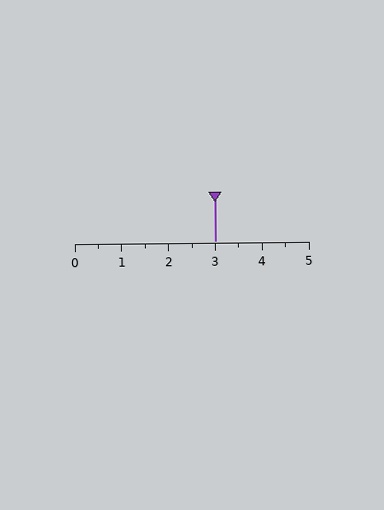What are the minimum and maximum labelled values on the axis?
The axis runs from 0 to 5.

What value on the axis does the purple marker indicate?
The marker indicates approximately 3.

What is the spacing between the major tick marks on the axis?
The major ticks are spaced 1 apart.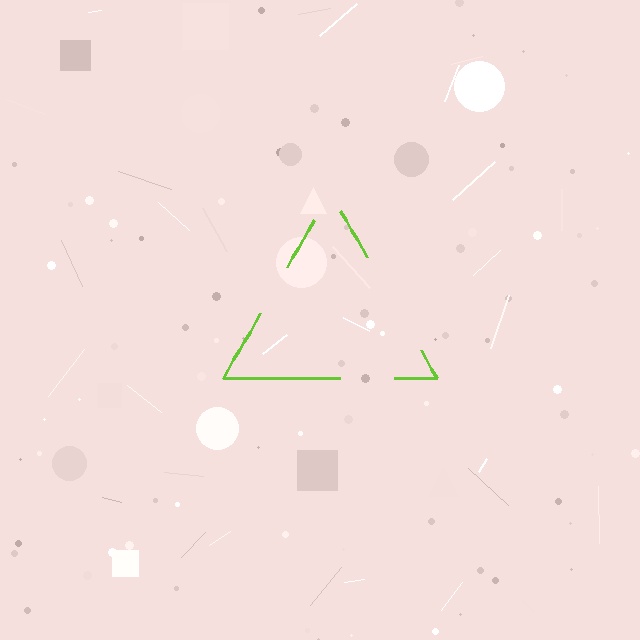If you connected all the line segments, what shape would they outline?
They would outline a triangle.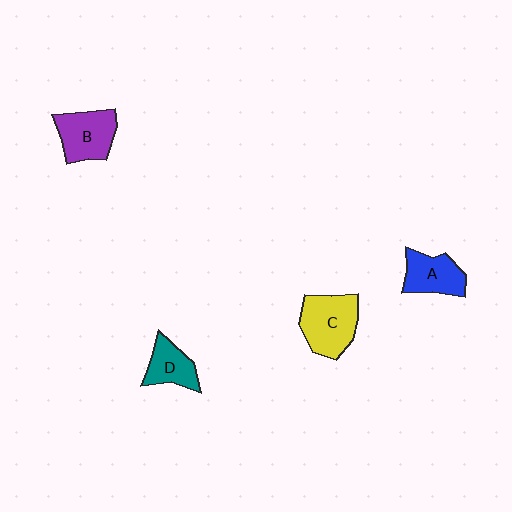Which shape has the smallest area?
Shape D (teal).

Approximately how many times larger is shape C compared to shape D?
Approximately 1.6 times.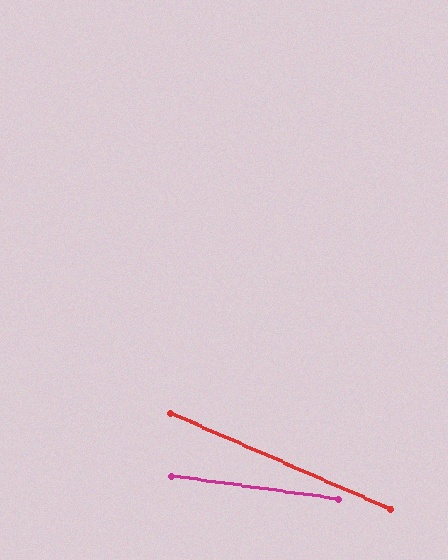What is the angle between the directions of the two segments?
Approximately 16 degrees.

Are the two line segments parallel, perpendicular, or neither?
Neither parallel nor perpendicular — they differ by about 16°.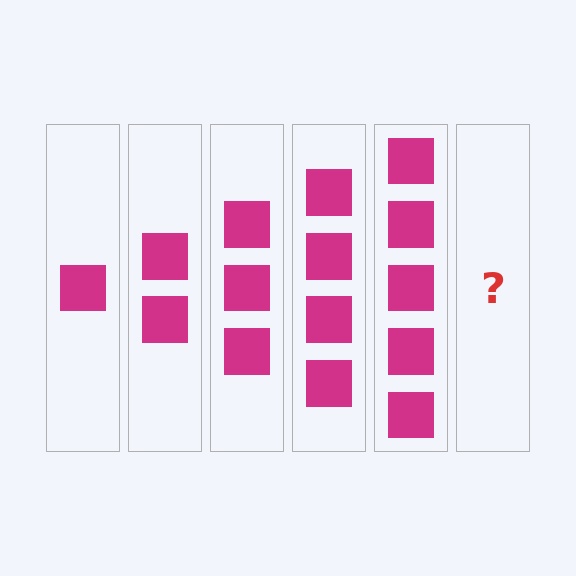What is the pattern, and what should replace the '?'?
The pattern is that each step adds one more square. The '?' should be 6 squares.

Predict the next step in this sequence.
The next step is 6 squares.